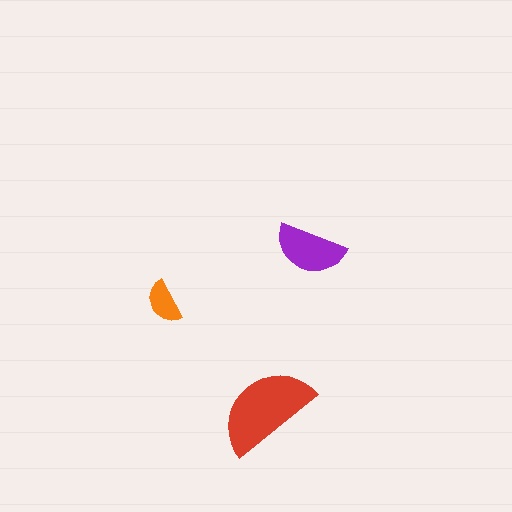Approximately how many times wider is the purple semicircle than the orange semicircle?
About 1.5 times wider.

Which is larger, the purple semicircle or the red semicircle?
The red one.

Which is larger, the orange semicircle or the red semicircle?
The red one.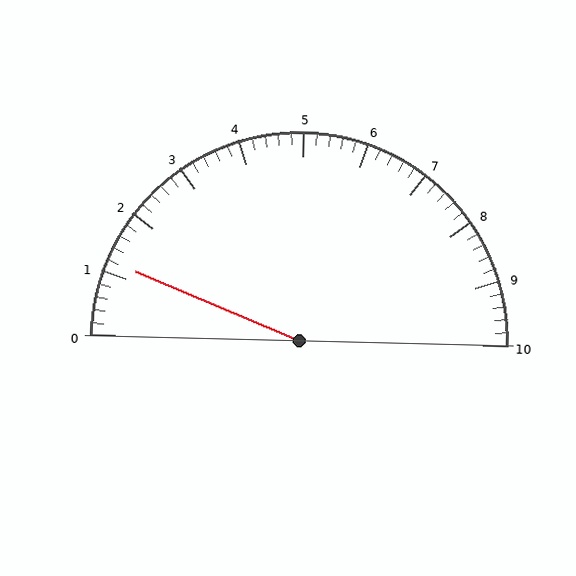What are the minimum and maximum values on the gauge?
The gauge ranges from 0 to 10.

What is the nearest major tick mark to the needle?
The nearest major tick mark is 1.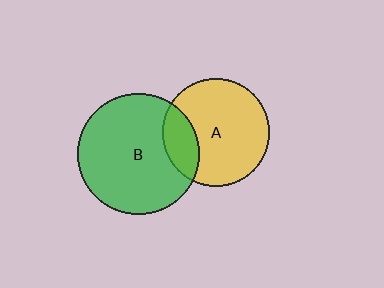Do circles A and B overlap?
Yes.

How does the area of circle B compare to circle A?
Approximately 1.3 times.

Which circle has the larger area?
Circle B (green).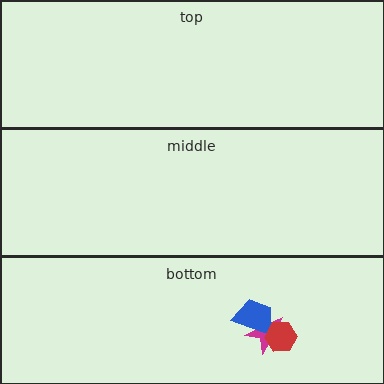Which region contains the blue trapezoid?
The bottom region.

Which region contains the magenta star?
The bottom region.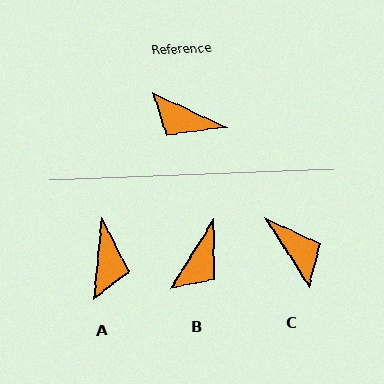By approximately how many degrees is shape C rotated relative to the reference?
Approximately 148 degrees counter-clockwise.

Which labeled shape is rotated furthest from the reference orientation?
C, about 148 degrees away.